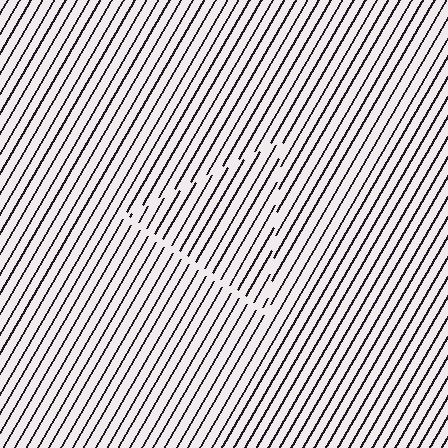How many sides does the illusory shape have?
3 sides — the line-ends trace a triangle.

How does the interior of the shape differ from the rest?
The interior of the shape contains the same grating, shifted by half a period — the contour is defined by the phase discontinuity where line-ends from the inner and outer gratings abut.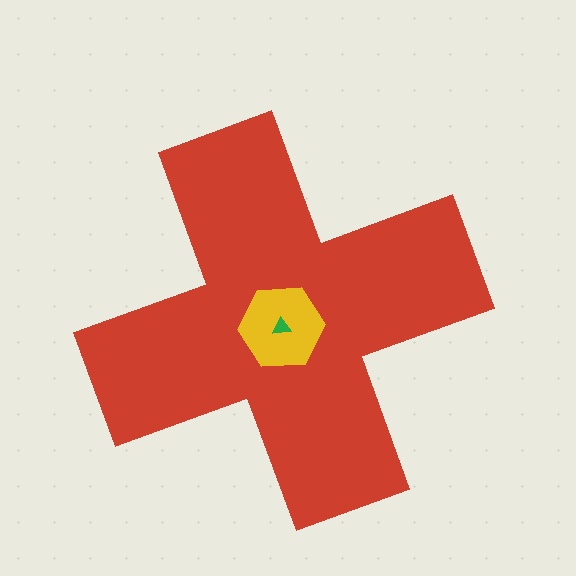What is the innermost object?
The green triangle.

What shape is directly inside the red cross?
The yellow hexagon.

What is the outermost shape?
The red cross.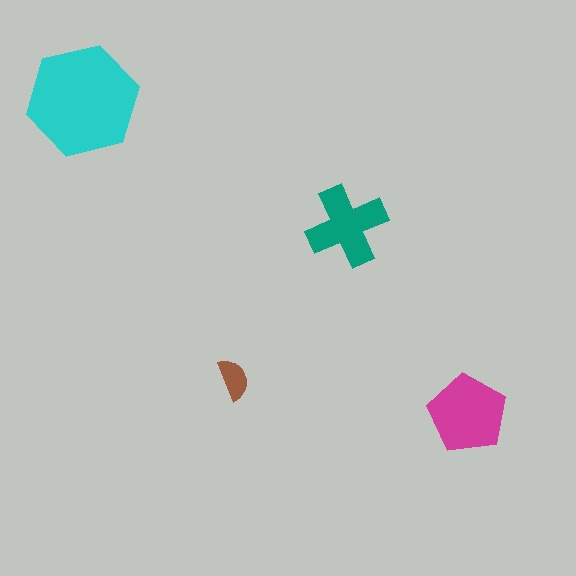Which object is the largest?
The cyan hexagon.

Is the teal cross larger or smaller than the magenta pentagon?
Smaller.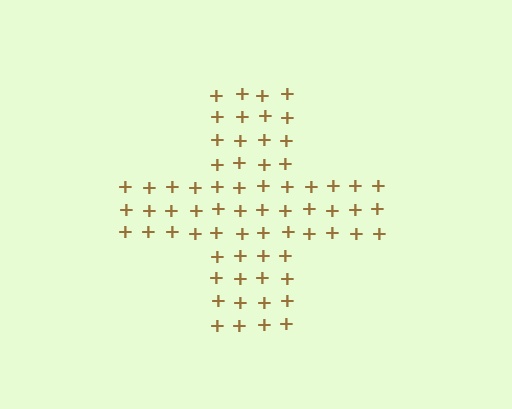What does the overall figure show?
The overall figure shows a cross.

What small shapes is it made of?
It is made of small plus signs.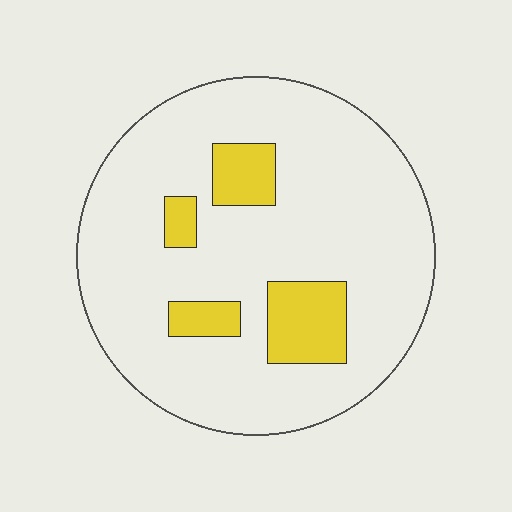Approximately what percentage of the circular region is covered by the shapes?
Approximately 15%.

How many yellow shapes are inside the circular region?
4.